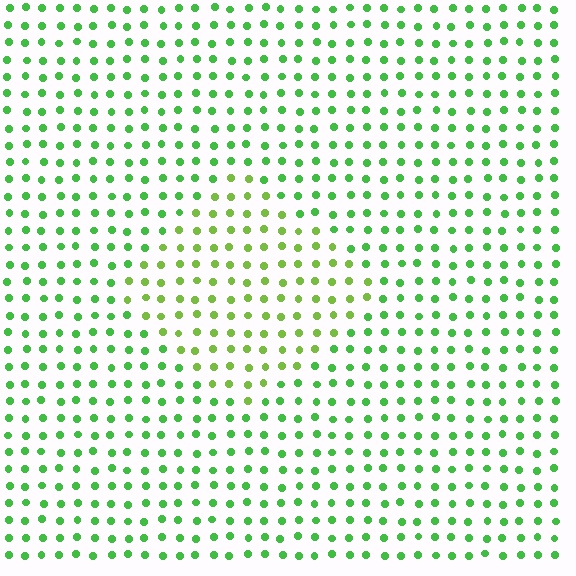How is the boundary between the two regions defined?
The boundary is defined purely by a slight shift in hue (about 28 degrees). Spacing, size, and orientation are identical on both sides.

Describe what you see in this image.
The image is filled with small green elements in a uniform arrangement. A diamond-shaped region is visible where the elements are tinted to a slightly different hue, forming a subtle color boundary.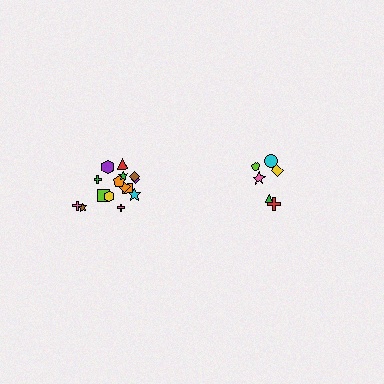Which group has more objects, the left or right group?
The left group.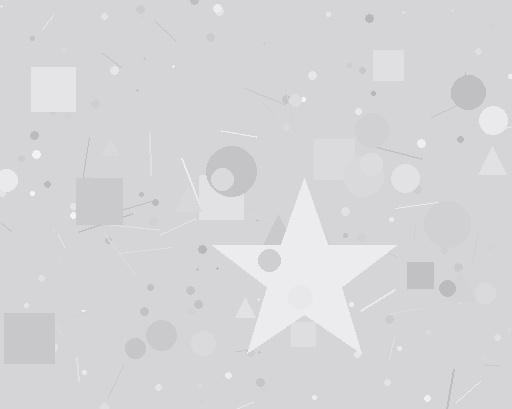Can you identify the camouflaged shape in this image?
The camouflaged shape is a star.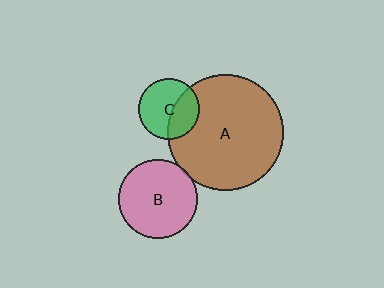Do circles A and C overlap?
Yes.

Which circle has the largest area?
Circle A (brown).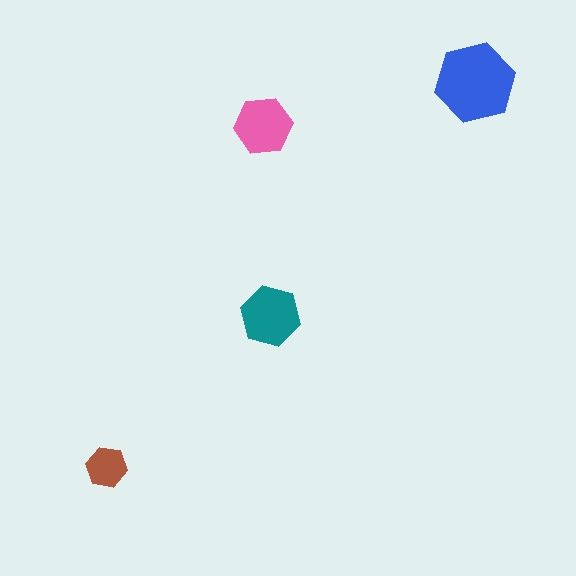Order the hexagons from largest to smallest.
the blue one, the teal one, the pink one, the brown one.